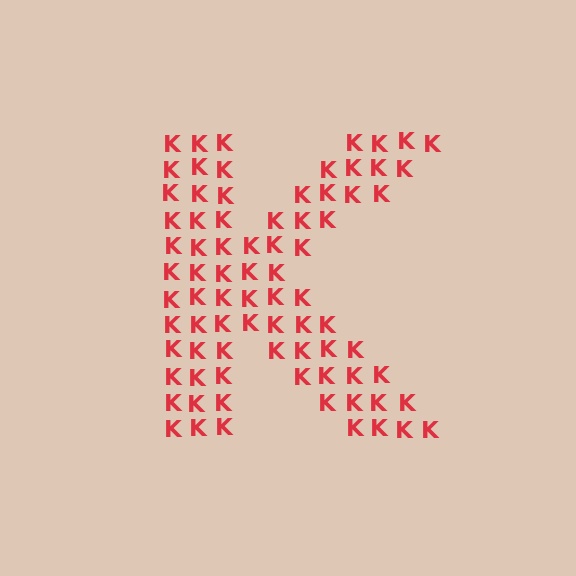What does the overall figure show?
The overall figure shows the letter K.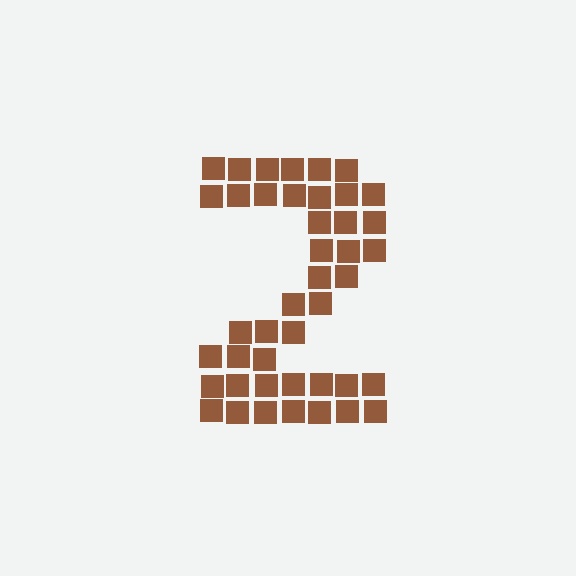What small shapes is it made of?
It is made of small squares.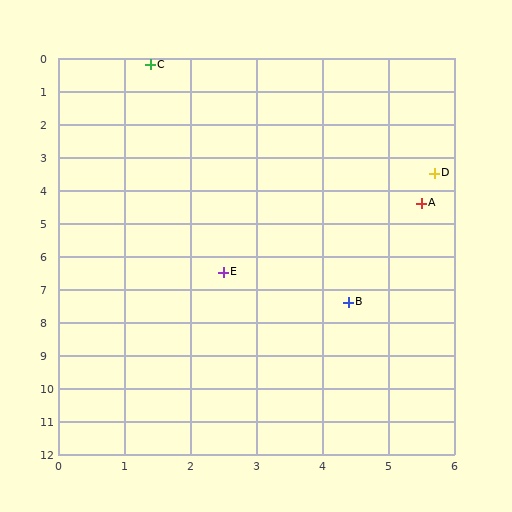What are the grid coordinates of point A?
Point A is at approximately (5.5, 4.4).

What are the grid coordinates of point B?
Point B is at approximately (4.4, 7.4).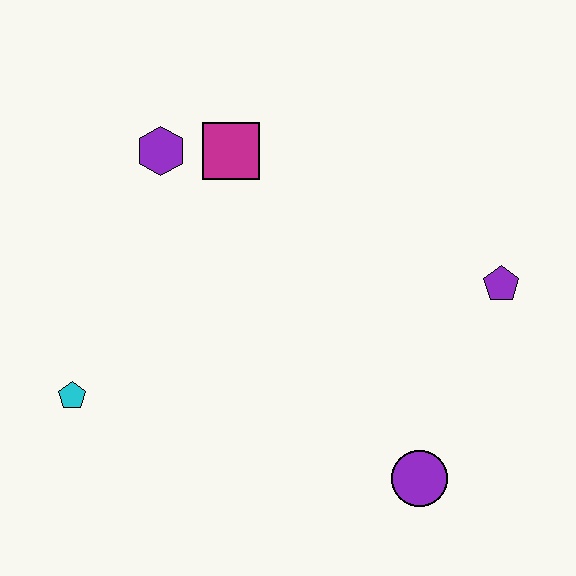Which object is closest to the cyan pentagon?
The purple hexagon is closest to the cyan pentagon.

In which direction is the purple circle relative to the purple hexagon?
The purple circle is below the purple hexagon.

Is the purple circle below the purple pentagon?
Yes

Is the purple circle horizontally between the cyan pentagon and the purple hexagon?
No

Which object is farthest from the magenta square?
The purple circle is farthest from the magenta square.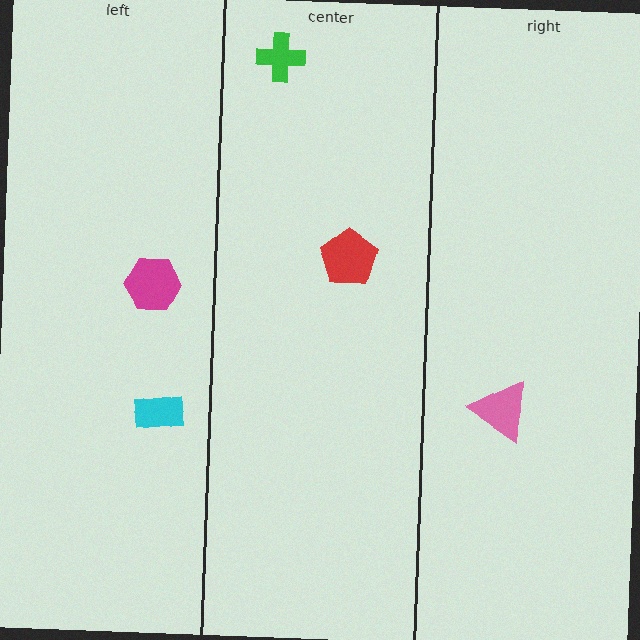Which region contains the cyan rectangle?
The left region.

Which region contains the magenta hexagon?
The left region.